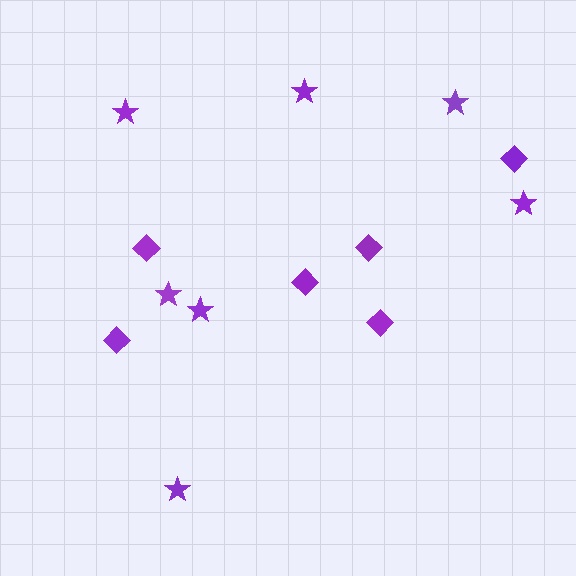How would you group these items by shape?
There are 2 groups: one group of stars (7) and one group of diamonds (6).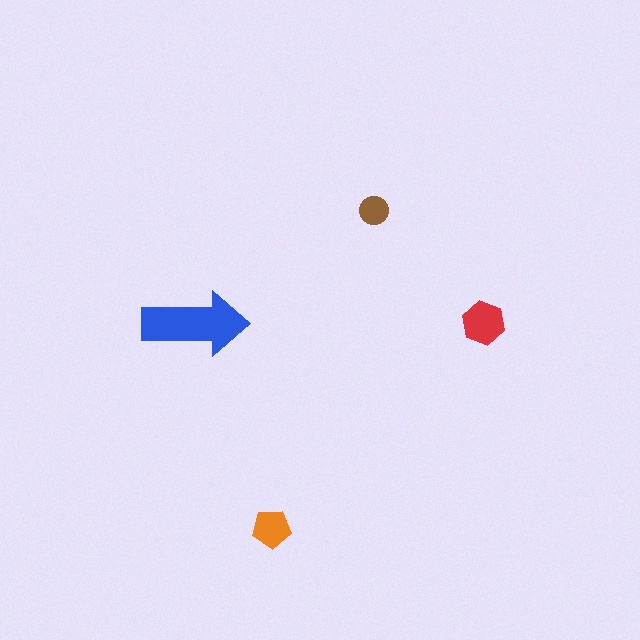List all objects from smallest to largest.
The brown circle, the orange pentagon, the red hexagon, the blue arrow.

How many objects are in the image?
There are 4 objects in the image.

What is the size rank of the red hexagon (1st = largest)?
2nd.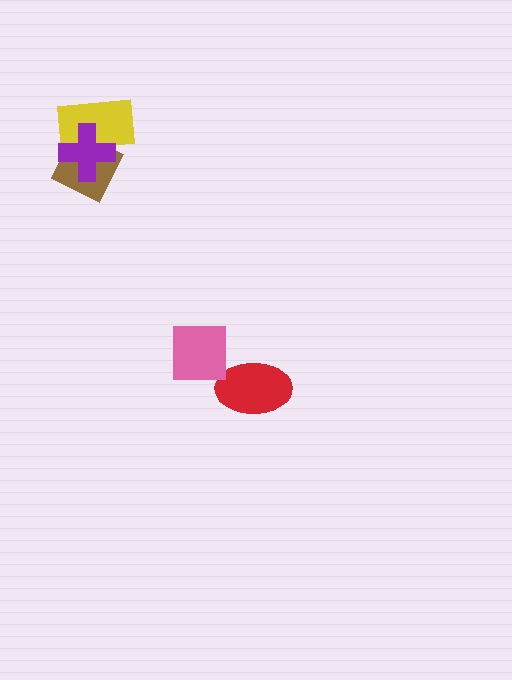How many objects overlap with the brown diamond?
2 objects overlap with the brown diamond.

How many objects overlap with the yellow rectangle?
2 objects overlap with the yellow rectangle.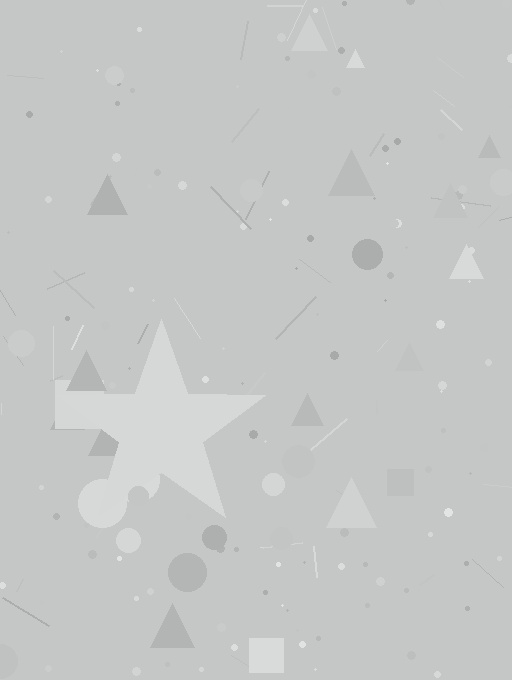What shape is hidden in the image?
A star is hidden in the image.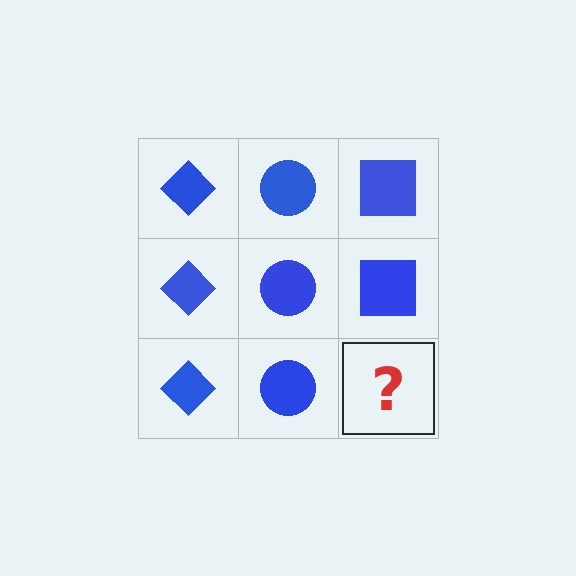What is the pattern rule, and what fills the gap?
The rule is that each column has a consistent shape. The gap should be filled with a blue square.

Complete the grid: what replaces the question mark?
The question mark should be replaced with a blue square.